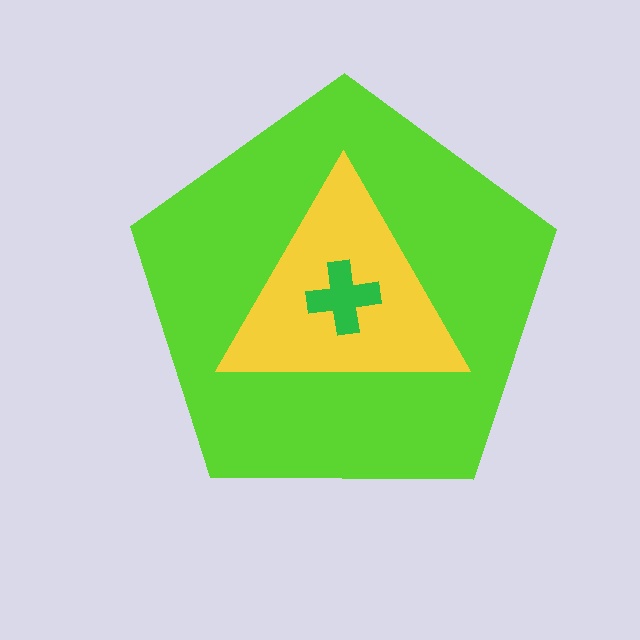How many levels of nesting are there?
3.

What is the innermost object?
The green cross.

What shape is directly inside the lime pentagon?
The yellow triangle.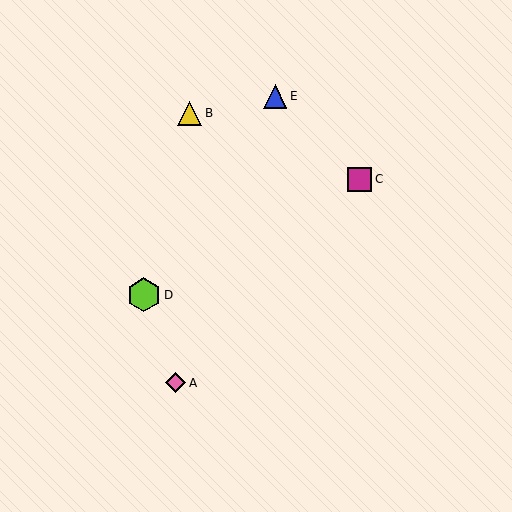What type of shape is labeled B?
Shape B is a yellow triangle.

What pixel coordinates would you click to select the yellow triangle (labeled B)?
Click at (190, 113) to select the yellow triangle B.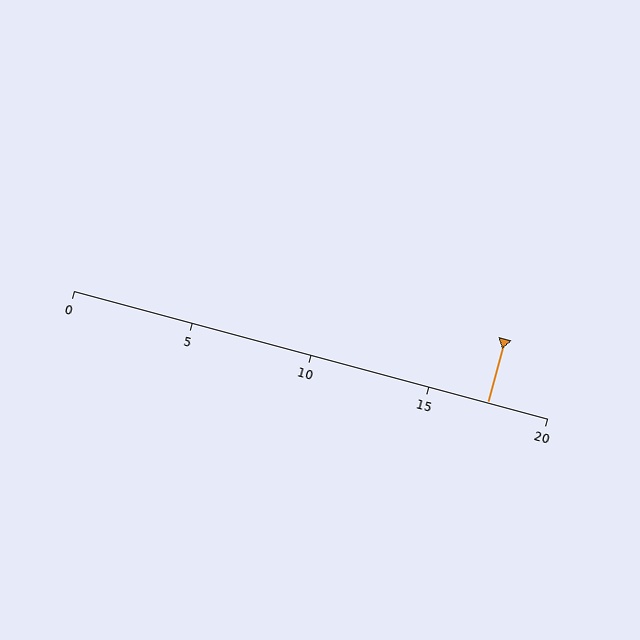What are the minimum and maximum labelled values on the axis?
The axis runs from 0 to 20.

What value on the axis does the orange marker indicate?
The marker indicates approximately 17.5.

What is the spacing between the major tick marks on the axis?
The major ticks are spaced 5 apart.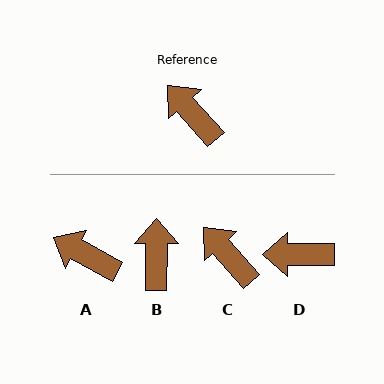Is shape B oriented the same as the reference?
No, it is off by about 42 degrees.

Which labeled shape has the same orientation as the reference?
C.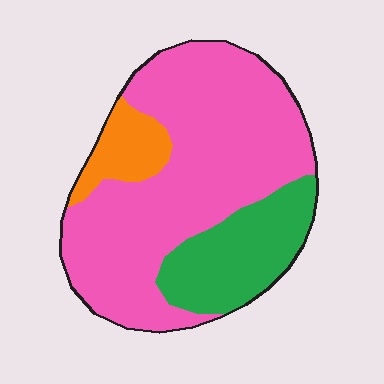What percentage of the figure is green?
Green takes up about one fifth (1/5) of the figure.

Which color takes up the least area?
Orange, at roughly 10%.